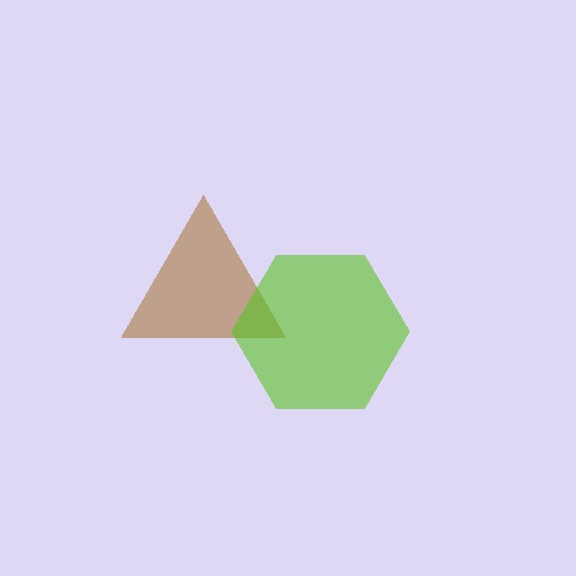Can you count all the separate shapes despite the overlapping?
Yes, there are 2 separate shapes.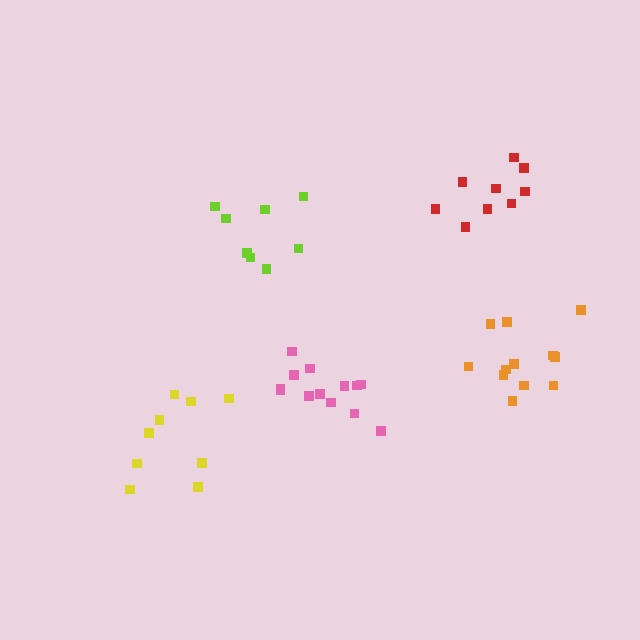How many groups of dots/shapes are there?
There are 5 groups.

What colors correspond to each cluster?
The clusters are colored: lime, red, pink, yellow, orange.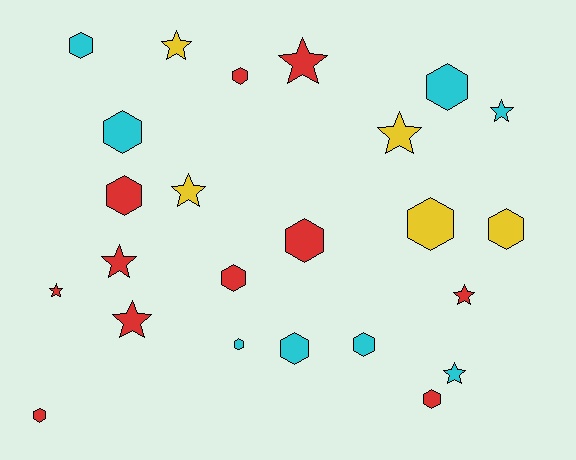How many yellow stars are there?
There are 3 yellow stars.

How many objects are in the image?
There are 24 objects.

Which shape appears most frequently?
Hexagon, with 14 objects.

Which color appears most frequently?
Red, with 11 objects.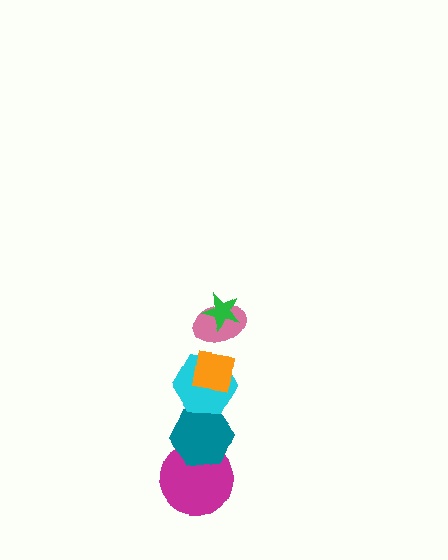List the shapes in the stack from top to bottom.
From top to bottom: the green star, the pink ellipse, the orange square, the cyan hexagon, the teal hexagon, the magenta circle.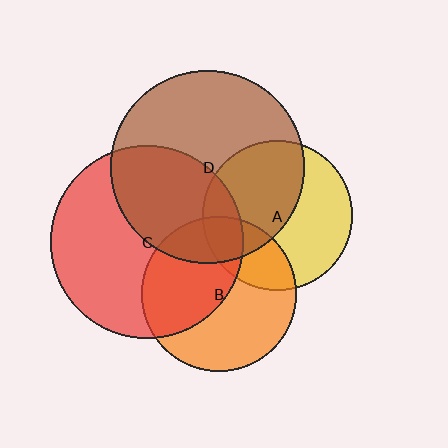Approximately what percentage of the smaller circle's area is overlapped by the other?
Approximately 40%.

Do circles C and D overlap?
Yes.